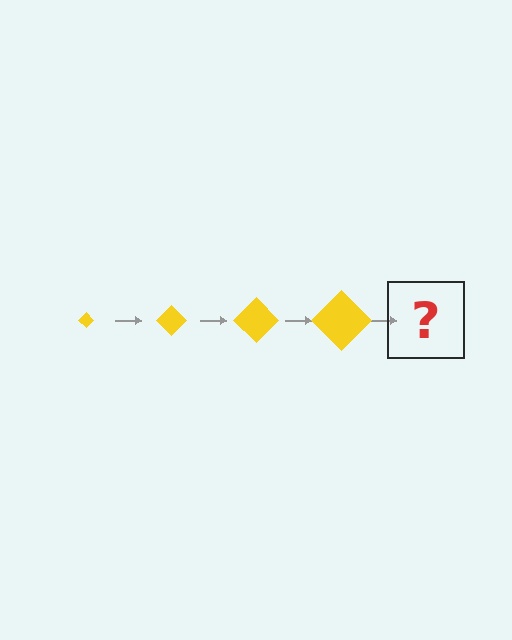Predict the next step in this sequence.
The next step is a yellow diamond, larger than the previous one.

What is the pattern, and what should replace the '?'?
The pattern is that the diamond gets progressively larger each step. The '?' should be a yellow diamond, larger than the previous one.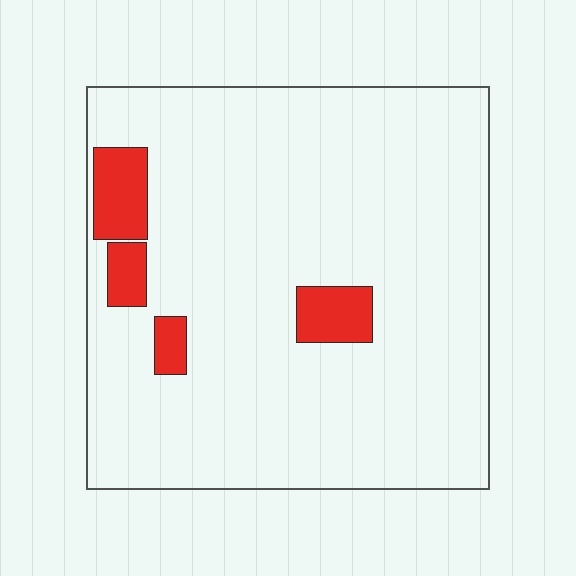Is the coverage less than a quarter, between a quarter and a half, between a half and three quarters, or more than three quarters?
Less than a quarter.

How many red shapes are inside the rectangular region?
4.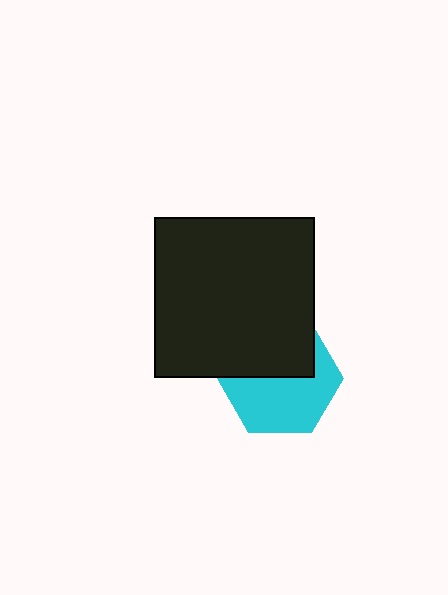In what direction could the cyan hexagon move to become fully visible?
The cyan hexagon could move down. That would shift it out from behind the black square entirely.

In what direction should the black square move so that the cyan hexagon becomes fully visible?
The black square should move up. That is the shortest direction to clear the overlap and leave the cyan hexagon fully visible.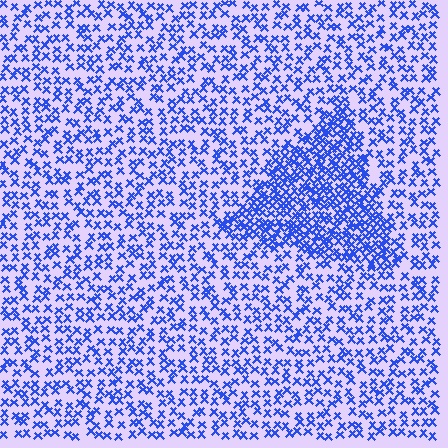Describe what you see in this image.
The image contains small blue elements arranged at two different densities. A triangle-shaped region is visible where the elements are more densely packed than the surrounding area.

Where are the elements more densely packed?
The elements are more densely packed inside the triangle boundary.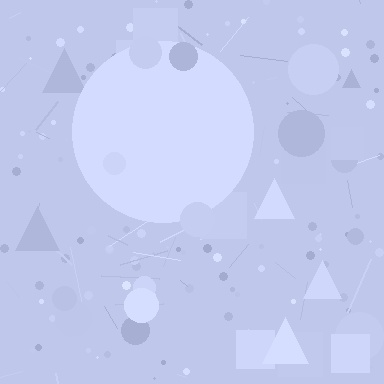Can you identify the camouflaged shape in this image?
The camouflaged shape is a circle.